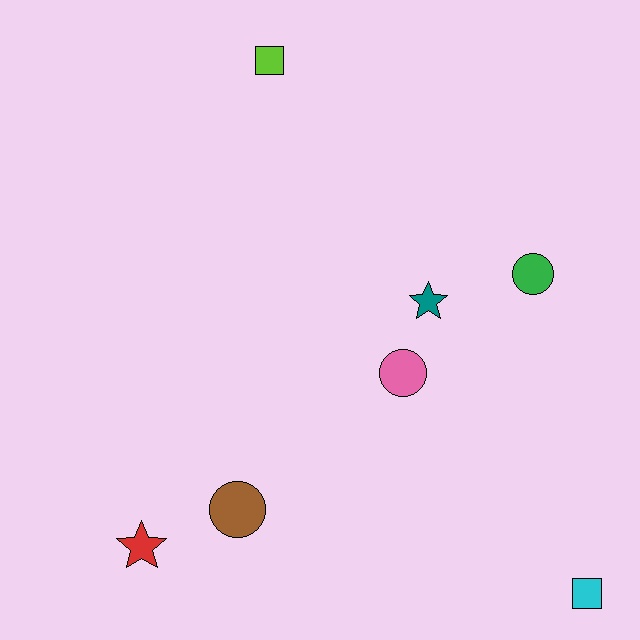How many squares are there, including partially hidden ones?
There are 2 squares.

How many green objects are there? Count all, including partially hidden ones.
There is 1 green object.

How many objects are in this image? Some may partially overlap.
There are 7 objects.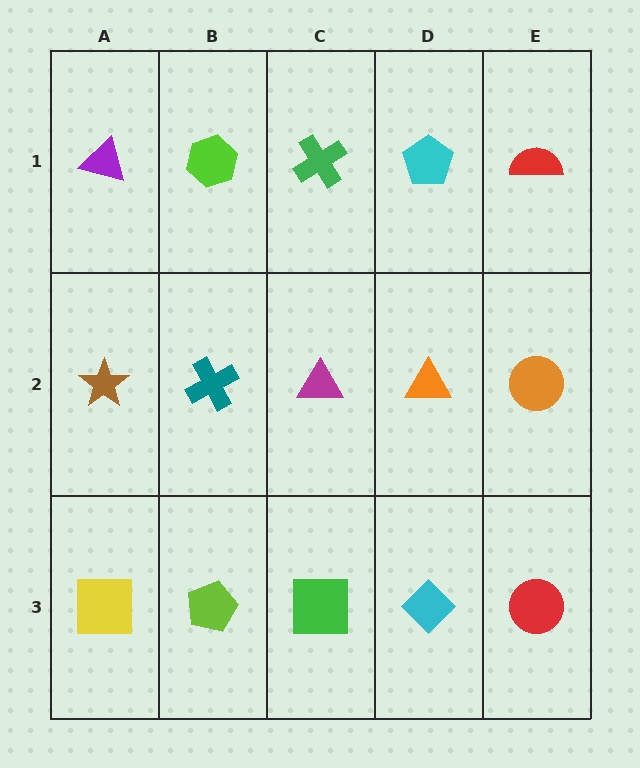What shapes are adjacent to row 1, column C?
A magenta triangle (row 2, column C), a lime hexagon (row 1, column B), a cyan pentagon (row 1, column D).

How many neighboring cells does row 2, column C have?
4.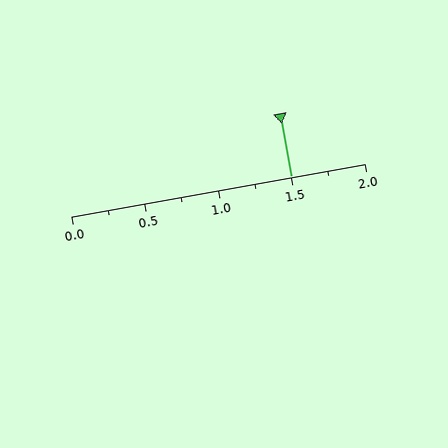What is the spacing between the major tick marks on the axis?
The major ticks are spaced 0.5 apart.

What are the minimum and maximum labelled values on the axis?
The axis runs from 0.0 to 2.0.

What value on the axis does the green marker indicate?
The marker indicates approximately 1.5.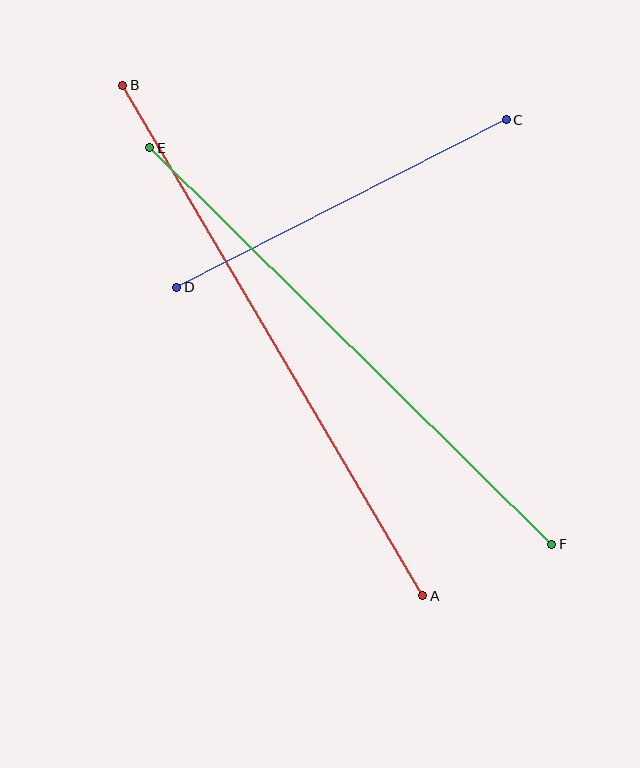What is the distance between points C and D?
The distance is approximately 370 pixels.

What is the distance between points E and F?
The distance is approximately 564 pixels.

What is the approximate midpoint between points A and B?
The midpoint is at approximately (273, 340) pixels.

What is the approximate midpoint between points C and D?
The midpoint is at approximately (342, 204) pixels.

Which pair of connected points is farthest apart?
Points A and B are farthest apart.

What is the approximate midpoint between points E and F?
The midpoint is at approximately (351, 346) pixels.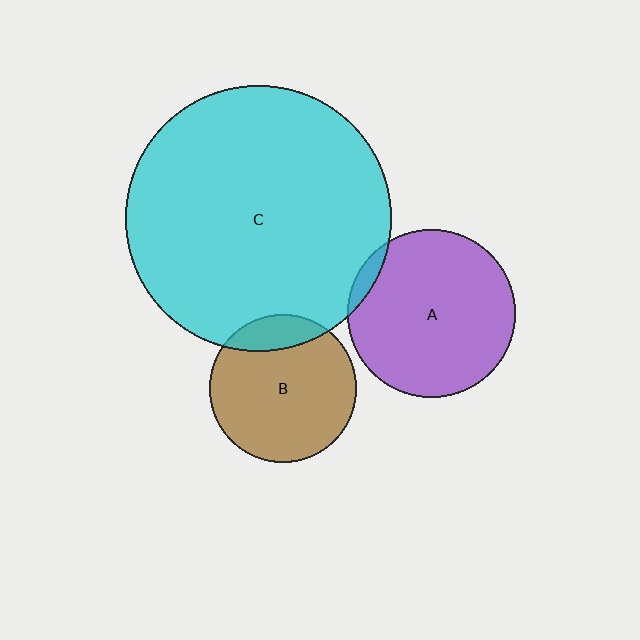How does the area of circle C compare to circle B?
Approximately 3.2 times.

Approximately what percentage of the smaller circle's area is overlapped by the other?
Approximately 15%.